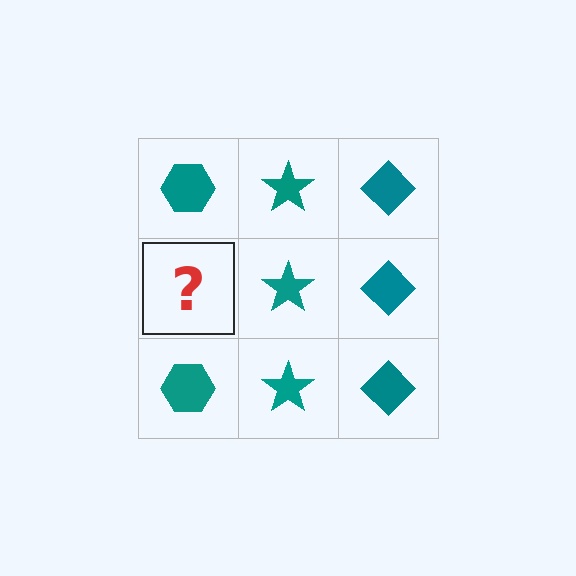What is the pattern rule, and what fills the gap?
The rule is that each column has a consistent shape. The gap should be filled with a teal hexagon.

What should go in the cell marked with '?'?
The missing cell should contain a teal hexagon.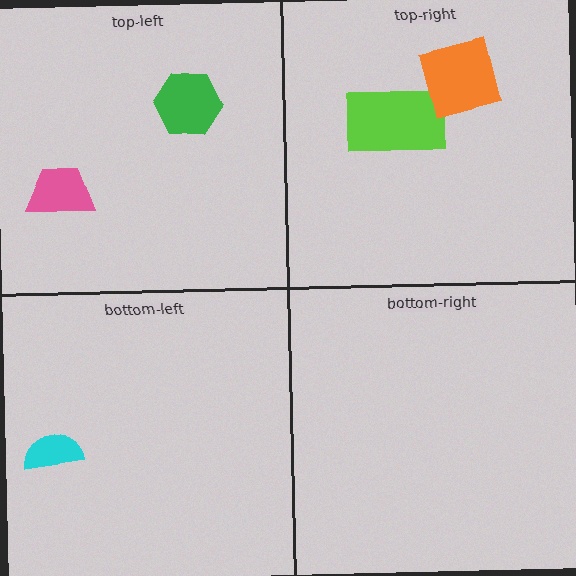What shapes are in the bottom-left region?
The cyan semicircle.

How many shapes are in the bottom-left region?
1.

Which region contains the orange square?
The top-right region.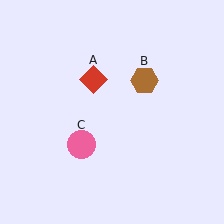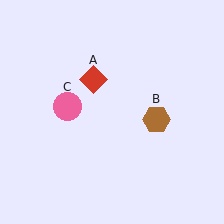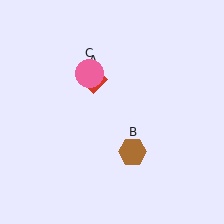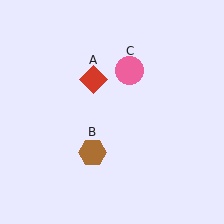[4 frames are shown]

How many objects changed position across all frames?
2 objects changed position: brown hexagon (object B), pink circle (object C).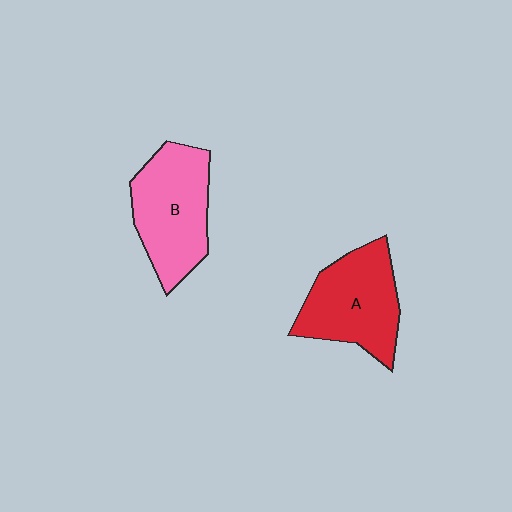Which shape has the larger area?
Shape B (pink).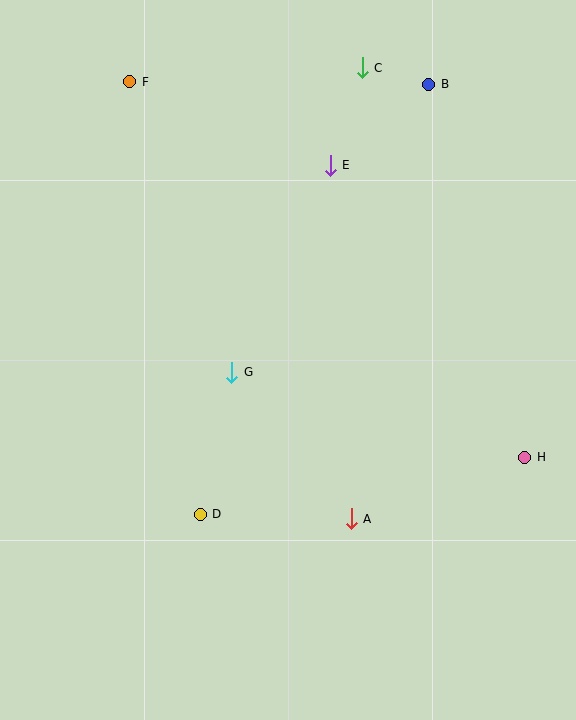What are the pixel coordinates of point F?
Point F is at (130, 82).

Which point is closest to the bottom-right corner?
Point H is closest to the bottom-right corner.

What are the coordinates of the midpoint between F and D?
The midpoint between F and D is at (165, 298).